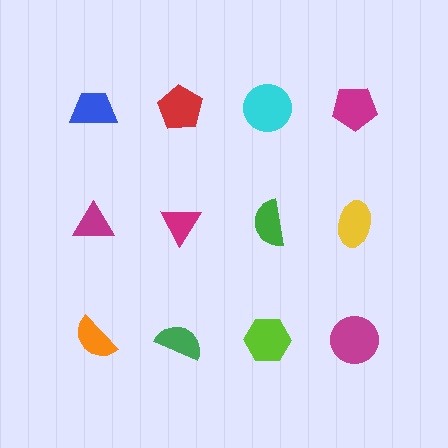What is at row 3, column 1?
An orange semicircle.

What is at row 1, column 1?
A blue trapezoid.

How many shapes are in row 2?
4 shapes.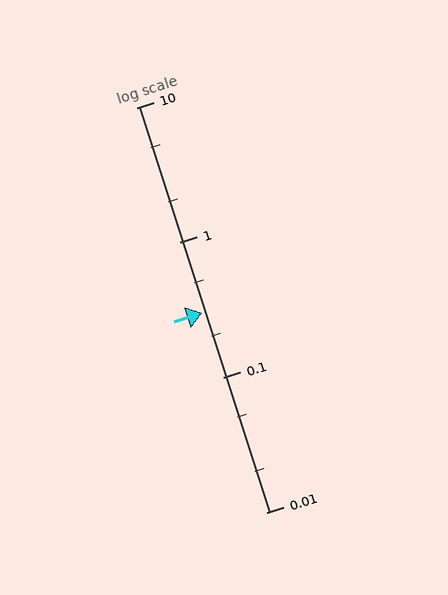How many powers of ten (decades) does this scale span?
The scale spans 3 decades, from 0.01 to 10.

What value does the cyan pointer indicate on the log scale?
The pointer indicates approximately 0.3.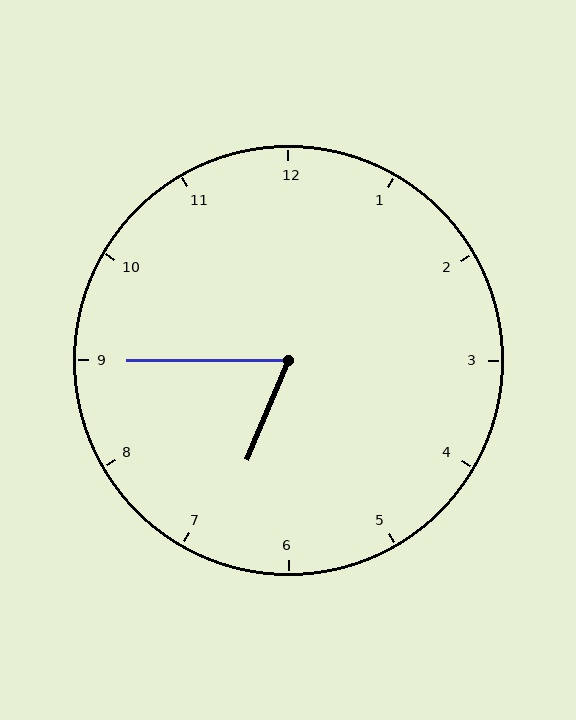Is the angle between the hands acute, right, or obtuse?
It is acute.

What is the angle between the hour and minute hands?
Approximately 68 degrees.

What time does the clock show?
6:45.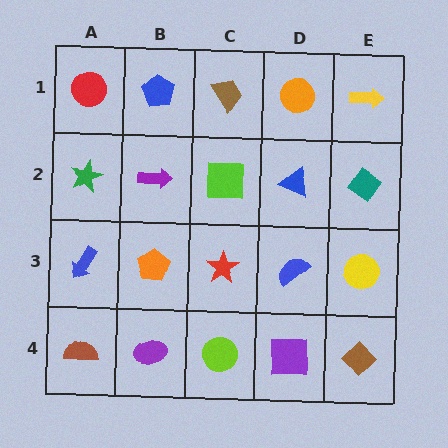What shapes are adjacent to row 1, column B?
A purple arrow (row 2, column B), a red circle (row 1, column A), a brown trapezoid (row 1, column C).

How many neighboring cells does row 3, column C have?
4.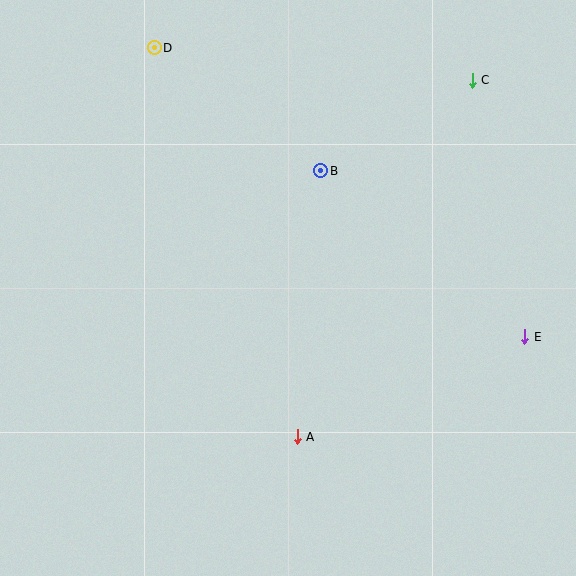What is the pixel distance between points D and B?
The distance between D and B is 207 pixels.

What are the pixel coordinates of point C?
Point C is at (472, 80).